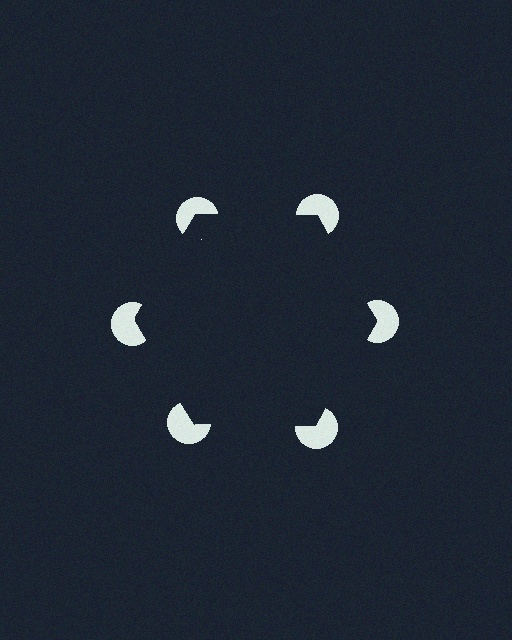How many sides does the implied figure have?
6 sides.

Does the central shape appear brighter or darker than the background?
It typically appears slightly darker than the background, even though no actual brightness change is drawn.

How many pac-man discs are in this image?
There are 6 — one at each vertex of the illusory hexagon.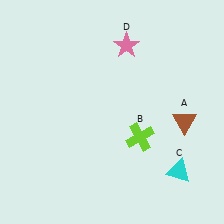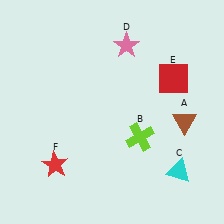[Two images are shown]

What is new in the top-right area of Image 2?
A red square (E) was added in the top-right area of Image 2.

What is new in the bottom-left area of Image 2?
A red star (F) was added in the bottom-left area of Image 2.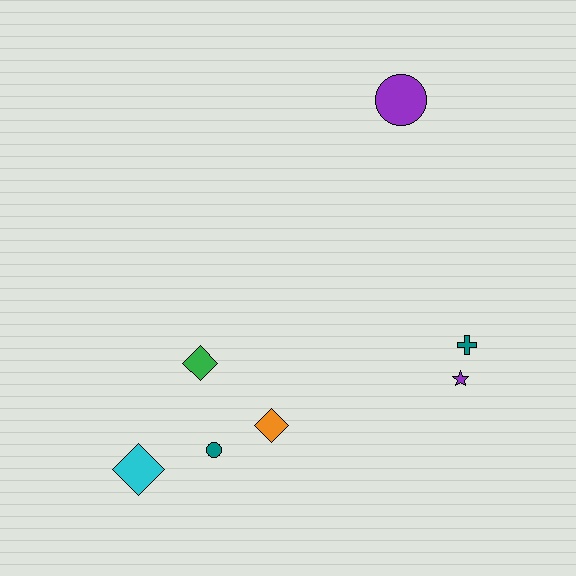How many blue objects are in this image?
There are no blue objects.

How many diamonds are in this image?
There are 3 diamonds.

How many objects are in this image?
There are 7 objects.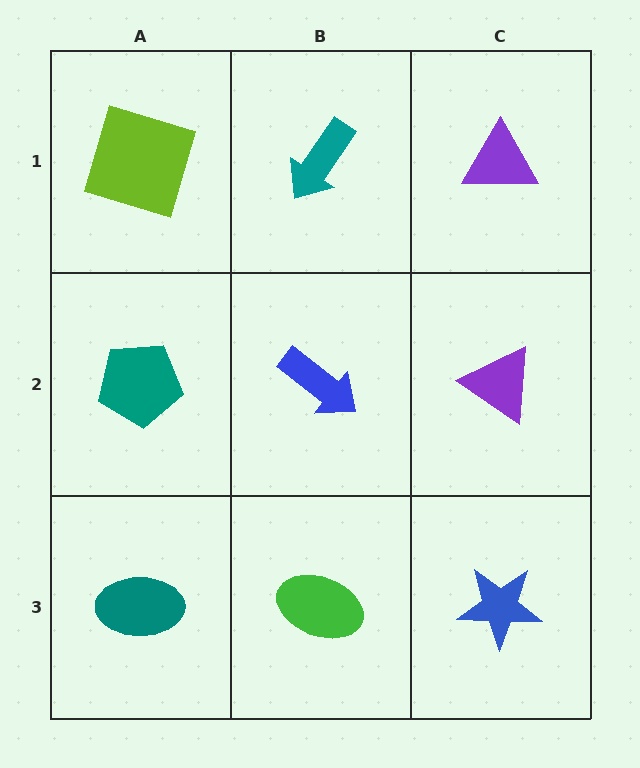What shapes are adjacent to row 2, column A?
A lime square (row 1, column A), a teal ellipse (row 3, column A), a blue arrow (row 2, column B).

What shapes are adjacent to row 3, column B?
A blue arrow (row 2, column B), a teal ellipse (row 3, column A), a blue star (row 3, column C).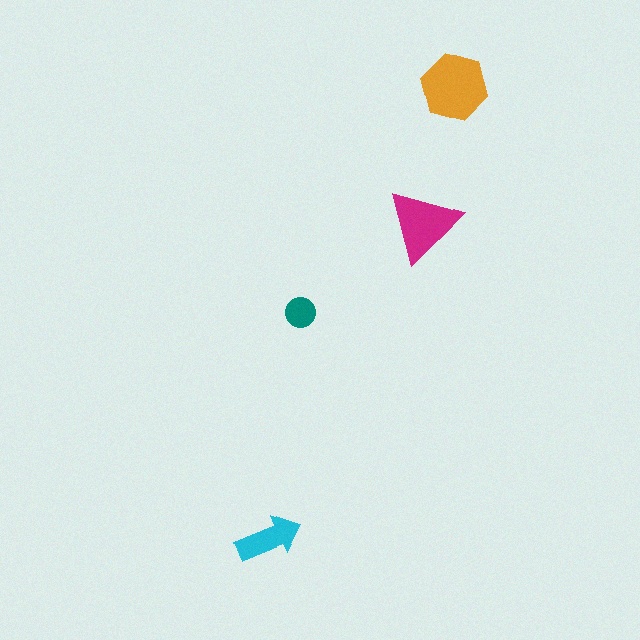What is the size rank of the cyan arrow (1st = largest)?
3rd.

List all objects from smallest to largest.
The teal circle, the cyan arrow, the magenta triangle, the orange hexagon.